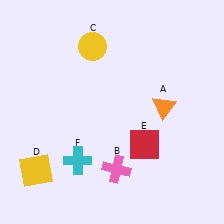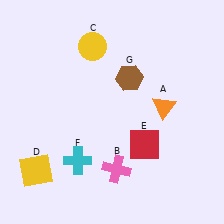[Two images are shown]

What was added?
A brown hexagon (G) was added in Image 2.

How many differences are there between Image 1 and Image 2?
There is 1 difference between the two images.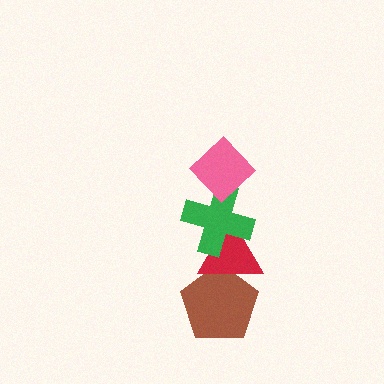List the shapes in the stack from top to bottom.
From top to bottom: the pink diamond, the green cross, the red triangle, the brown pentagon.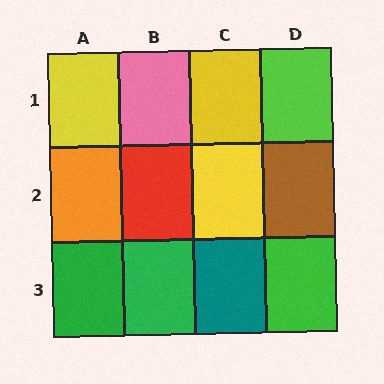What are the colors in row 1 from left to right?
Yellow, pink, yellow, lime.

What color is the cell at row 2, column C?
Yellow.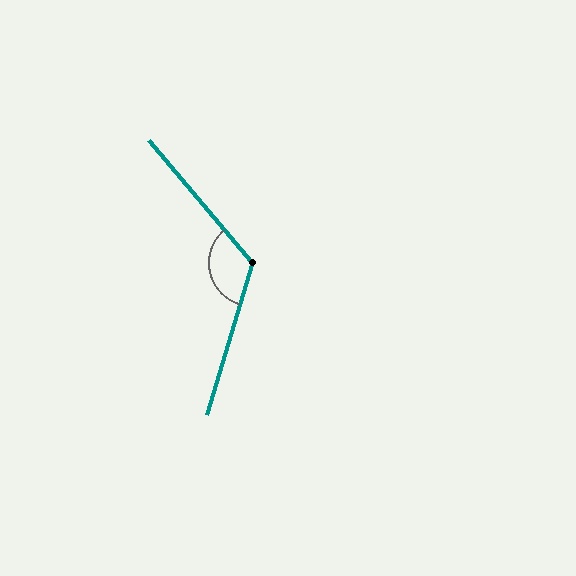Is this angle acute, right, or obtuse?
It is obtuse.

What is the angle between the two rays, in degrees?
Approximately 123 degrees.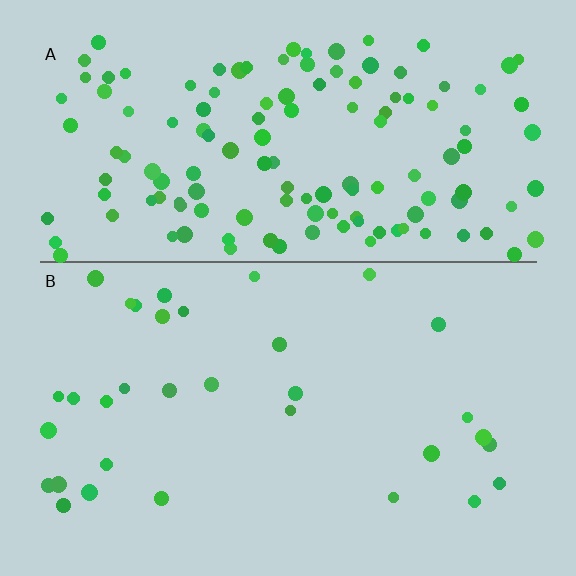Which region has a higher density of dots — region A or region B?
A (the top).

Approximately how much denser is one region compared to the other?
Approximately 4.1× — region A over region B.